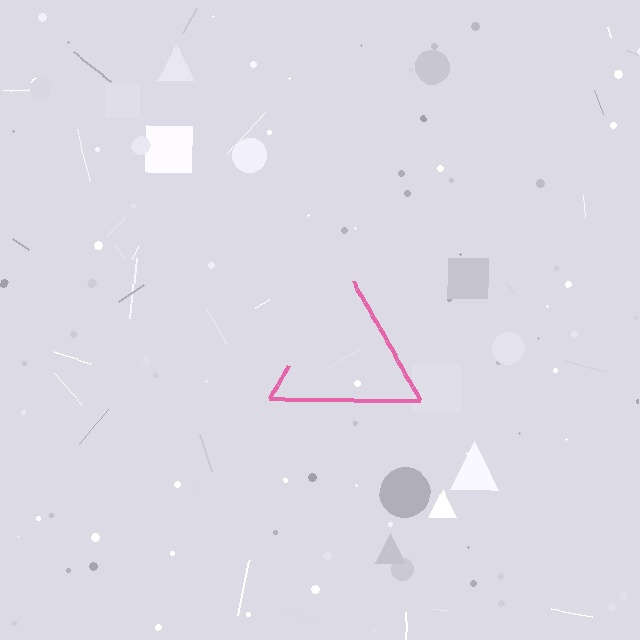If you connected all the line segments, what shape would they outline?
They would outline a triangle.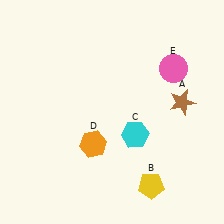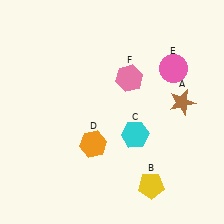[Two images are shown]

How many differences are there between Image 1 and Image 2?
There is 1 difference between the two images.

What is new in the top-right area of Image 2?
A pink hexagon (F) was added in the top-right area of Image 2.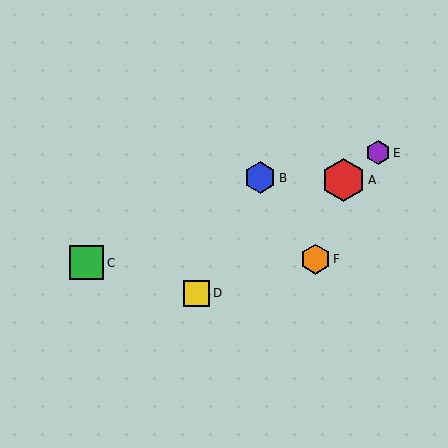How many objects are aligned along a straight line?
3 objects (A, D, E) are aligned along a straight line.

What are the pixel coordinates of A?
Object A is at (343, 180).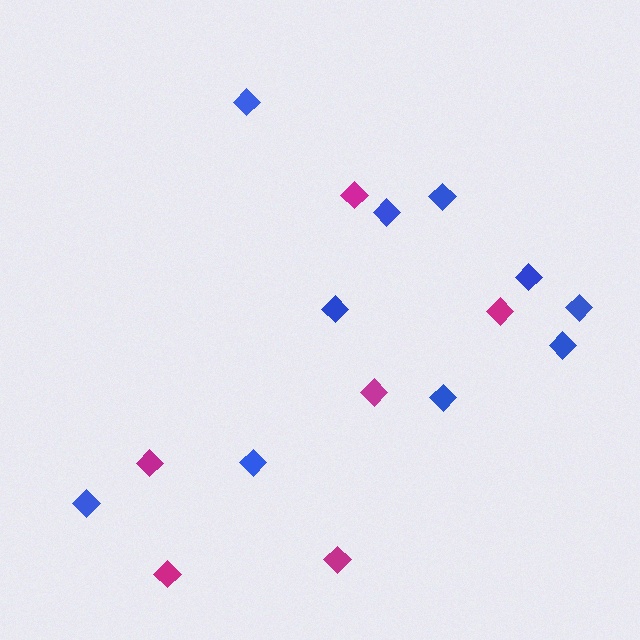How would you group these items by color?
There are 2 groups: one group of blue diamonds (10) and one group of magenta diamonds (6).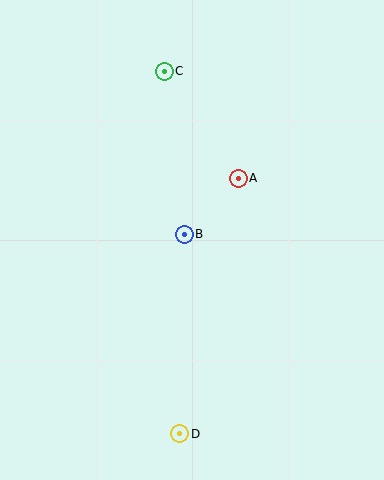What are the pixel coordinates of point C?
Point C is at (164, 71).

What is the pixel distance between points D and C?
The distance between D and C is 363 pixels.